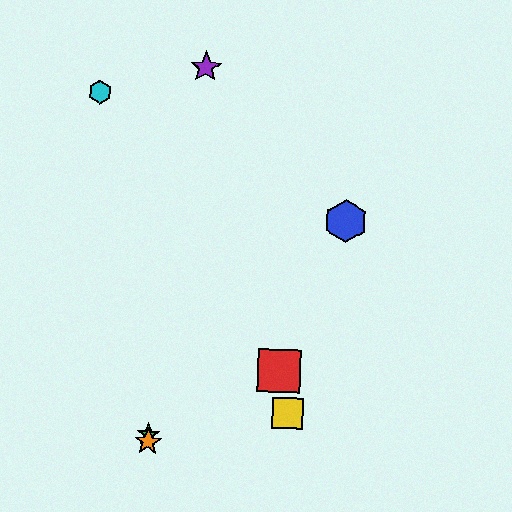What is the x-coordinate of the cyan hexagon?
The cyan hexagon is at x≈100.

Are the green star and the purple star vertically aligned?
No, the green star is at x≈148 and the purple star is at x≈206.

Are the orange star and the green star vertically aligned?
Yes, both are at x≈148.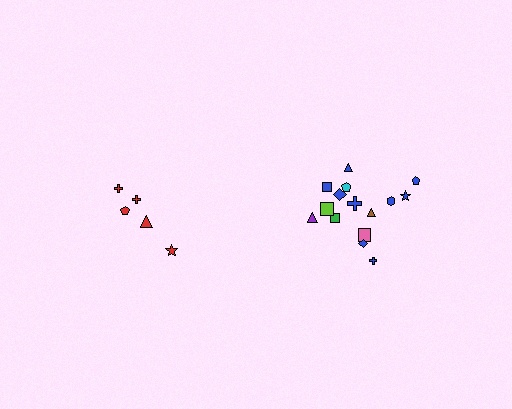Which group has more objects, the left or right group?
The right group.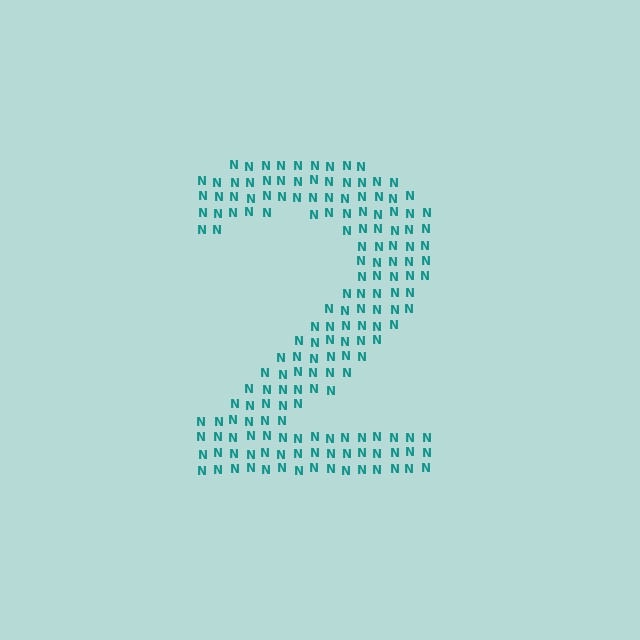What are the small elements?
The small elements are letter N's.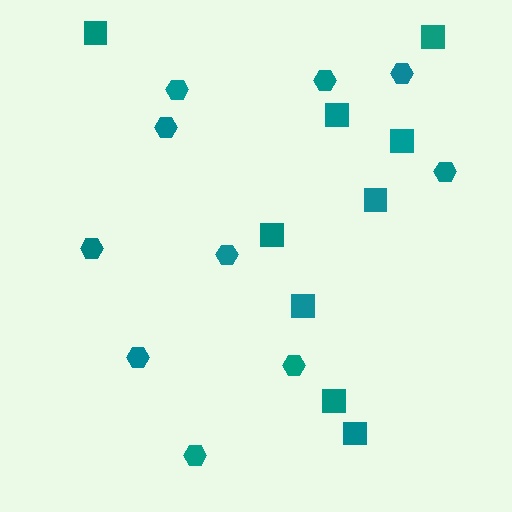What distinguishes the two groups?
There are 2 groups: one group of squares (9) and one group of hexagons (10).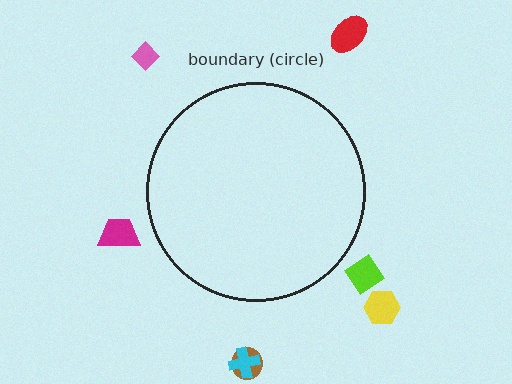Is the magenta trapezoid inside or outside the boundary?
Outside.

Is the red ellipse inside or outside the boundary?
Outside.